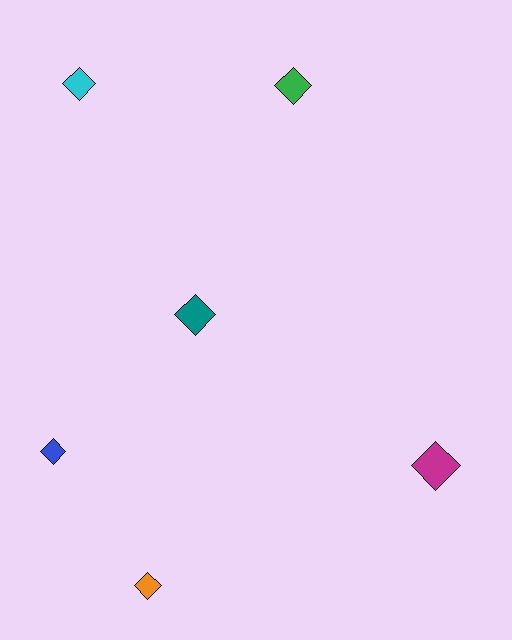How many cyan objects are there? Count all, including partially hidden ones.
There is 1 cyan object.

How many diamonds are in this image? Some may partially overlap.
There are 6 diamonds.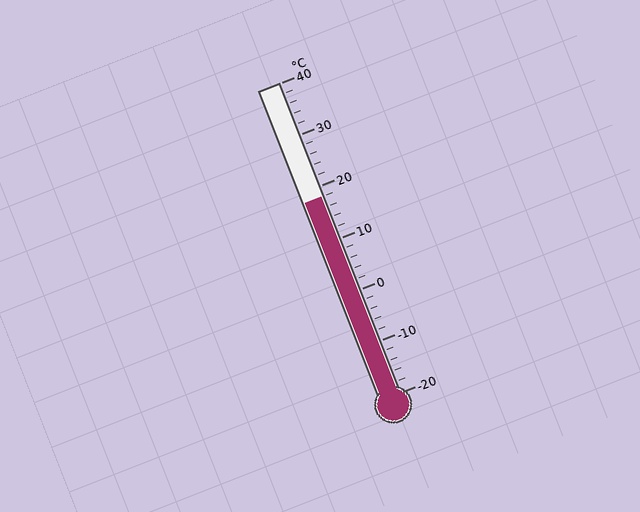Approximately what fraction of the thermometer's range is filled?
The thermometer is filled to approximately 65% of its range.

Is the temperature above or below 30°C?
The temperature is below 30°C.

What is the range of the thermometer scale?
The thermometer scale ranges from -20°C to 40°C.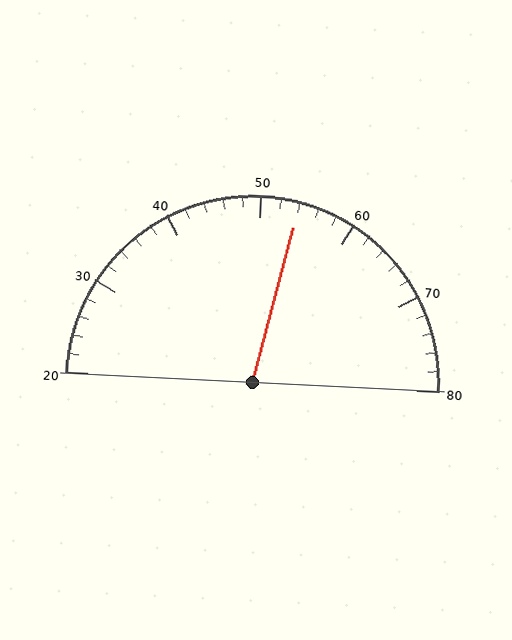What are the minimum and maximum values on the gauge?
The gauge ranges from 20 to 80.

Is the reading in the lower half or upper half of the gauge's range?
The reading is in the upper half of the range (20 to 80).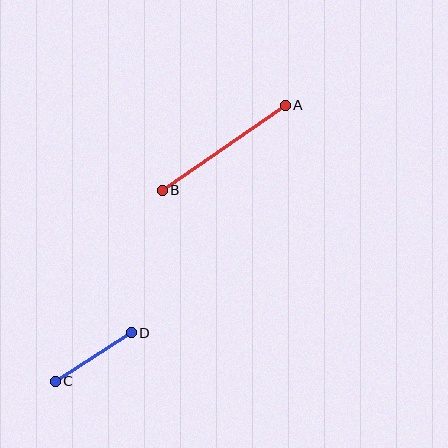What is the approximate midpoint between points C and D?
The midpoint is at approximately (93, 357) pixels.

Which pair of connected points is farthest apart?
Points A and B are farthest apart.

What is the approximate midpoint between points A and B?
The midpoint is at approximately (224, 148) pixels.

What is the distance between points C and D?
The distance is approximately 90 pixels.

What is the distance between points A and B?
The distance is approximately 149 pixels.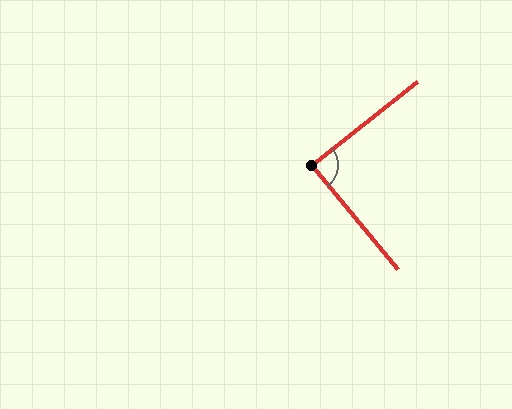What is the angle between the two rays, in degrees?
Approximately 89 degrees.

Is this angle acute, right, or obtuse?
It is approximately a right angle.